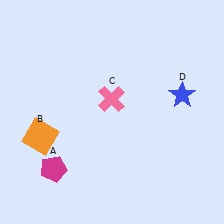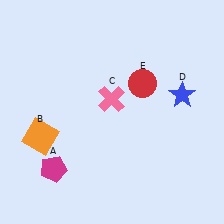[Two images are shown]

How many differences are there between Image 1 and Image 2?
There is 1 difference between the two images.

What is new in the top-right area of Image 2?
A red circle (E) was added in the top-right area of Image 2.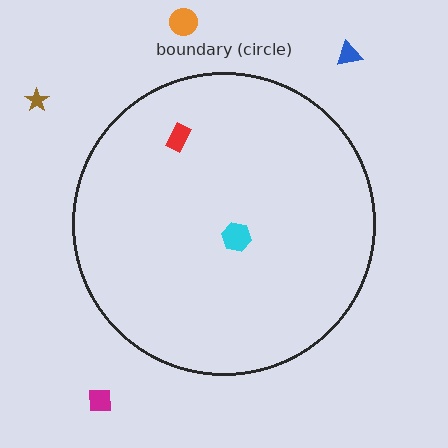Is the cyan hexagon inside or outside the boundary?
Inside.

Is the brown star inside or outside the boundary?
Outside.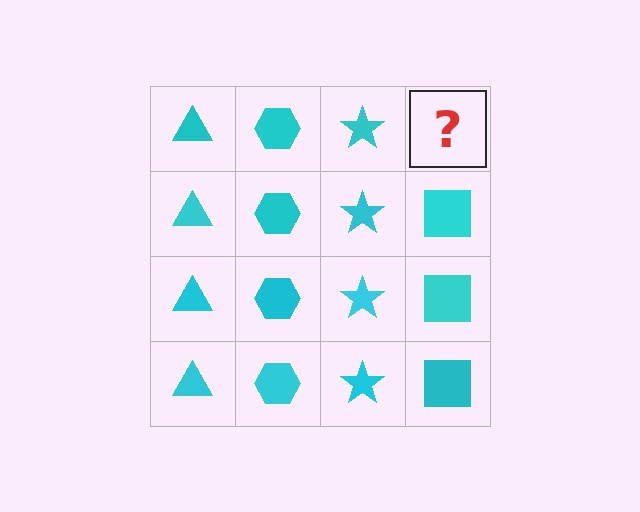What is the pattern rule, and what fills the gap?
The rule is that each column has a consistent shape. The gap should be filled with a cyan square.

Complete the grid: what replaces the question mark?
The question mark should be replaced with a cyan square.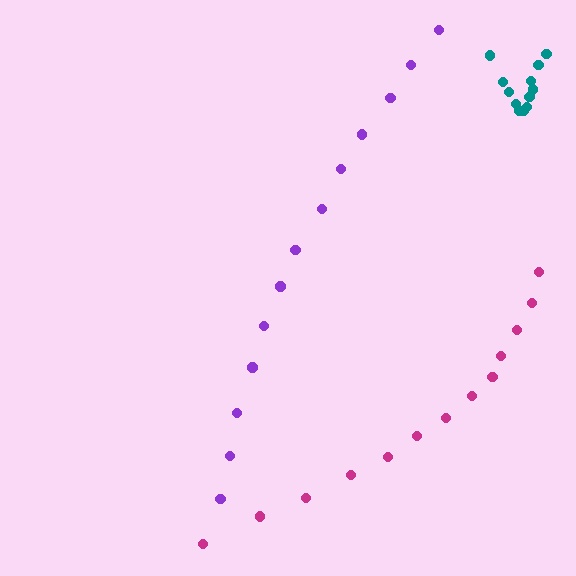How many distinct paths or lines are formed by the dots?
There are 3 distinct paths.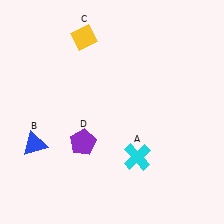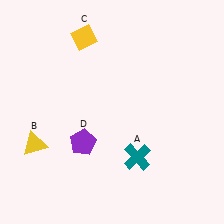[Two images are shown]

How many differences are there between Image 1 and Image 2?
There are 2 differences between the two images.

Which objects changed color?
A changed from cyan to teal. B changed from blue to yellow.